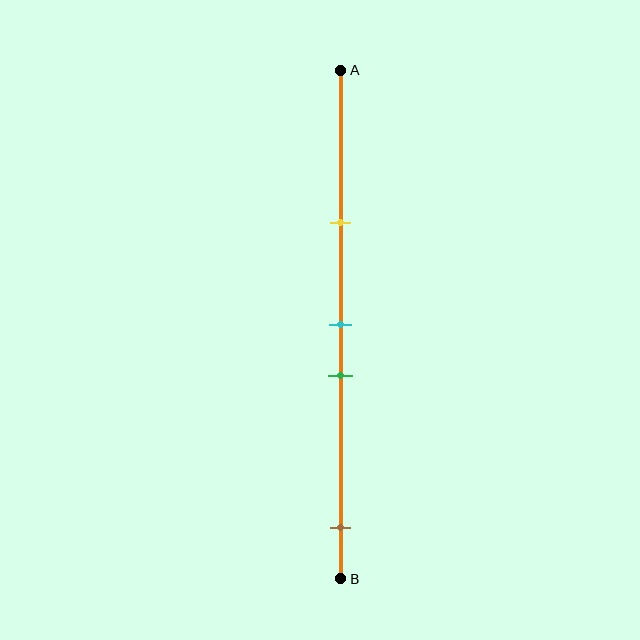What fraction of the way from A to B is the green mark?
The green mark is approximately 60% (0.6) of the way from A to B.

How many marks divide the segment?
There are 4 marks dividing the segment.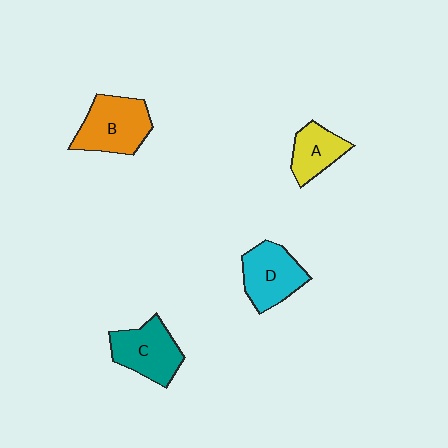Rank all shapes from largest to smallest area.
From largest to smallest: B (orange), C (teal), D (cyan), A (yellow).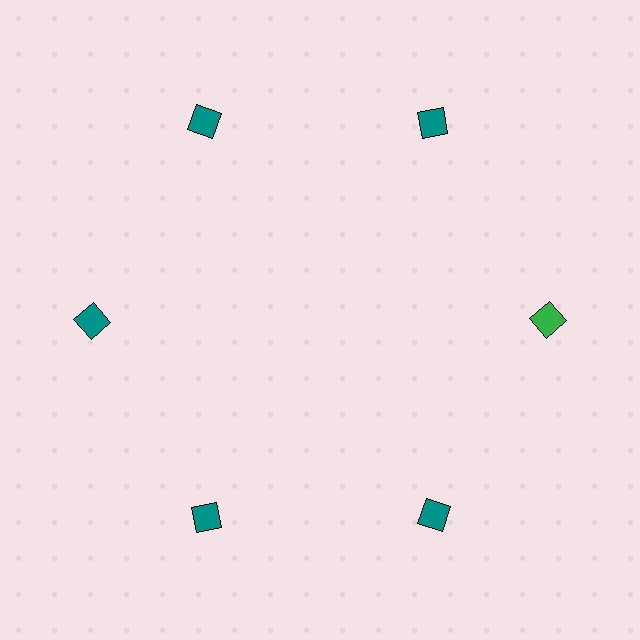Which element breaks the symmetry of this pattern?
The green diamond at roughly the 3 o'clock position breaks the symmetry. All other shapes are teal diamonds.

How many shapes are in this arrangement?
There are 6 shapes arranged in a ring pattern.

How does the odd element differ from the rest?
It has a different color: green instead of teal.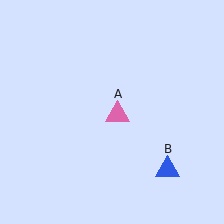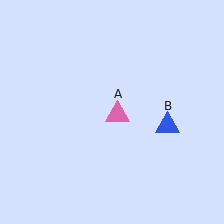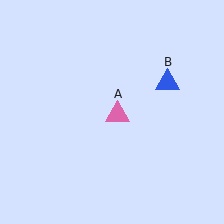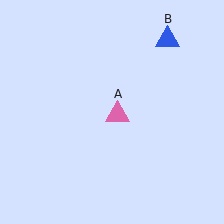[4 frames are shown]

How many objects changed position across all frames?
1 object changed position: blue triangle (object B).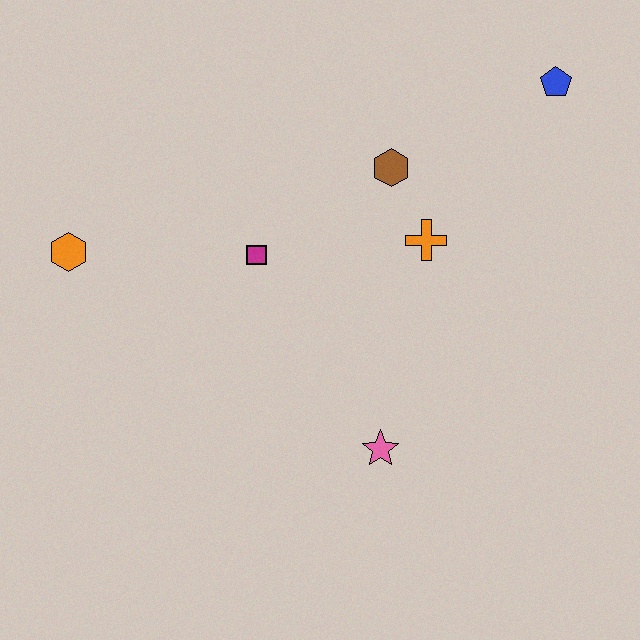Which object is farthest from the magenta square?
The blue pentagon is farthest from the magenta square.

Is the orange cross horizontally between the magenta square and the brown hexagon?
No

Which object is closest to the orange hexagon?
The magenta square is closest to the orange hexagon.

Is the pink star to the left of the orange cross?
Yes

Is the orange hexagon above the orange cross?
No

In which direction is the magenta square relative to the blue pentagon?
The magenta square is to the left of the blue pentagon.